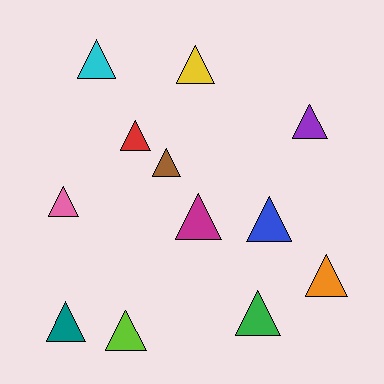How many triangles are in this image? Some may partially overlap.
There are 12 triangles.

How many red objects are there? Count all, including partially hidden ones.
There is 1 red object.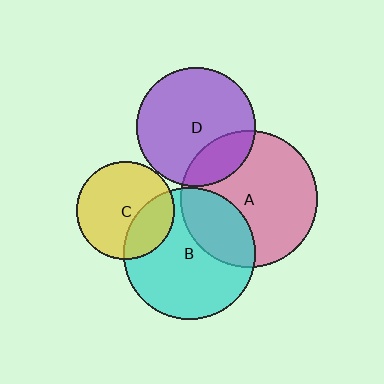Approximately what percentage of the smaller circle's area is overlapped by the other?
Approximately 30%.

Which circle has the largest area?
Circle A (pink).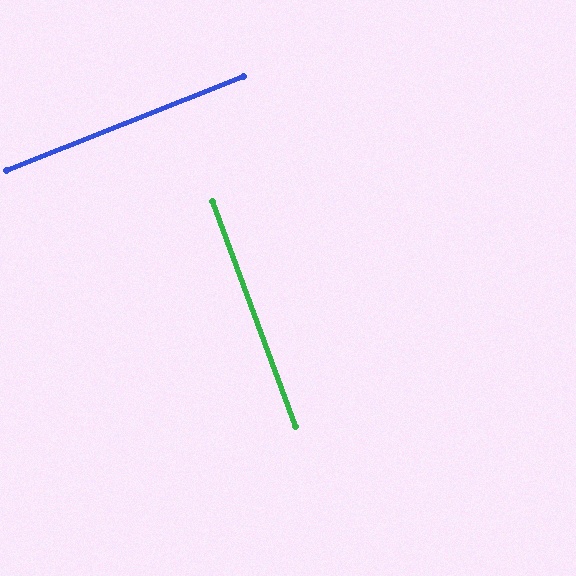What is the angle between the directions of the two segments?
Approximately 89 degrees.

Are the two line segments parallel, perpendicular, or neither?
Perpendicular — they meet at approximately 89°.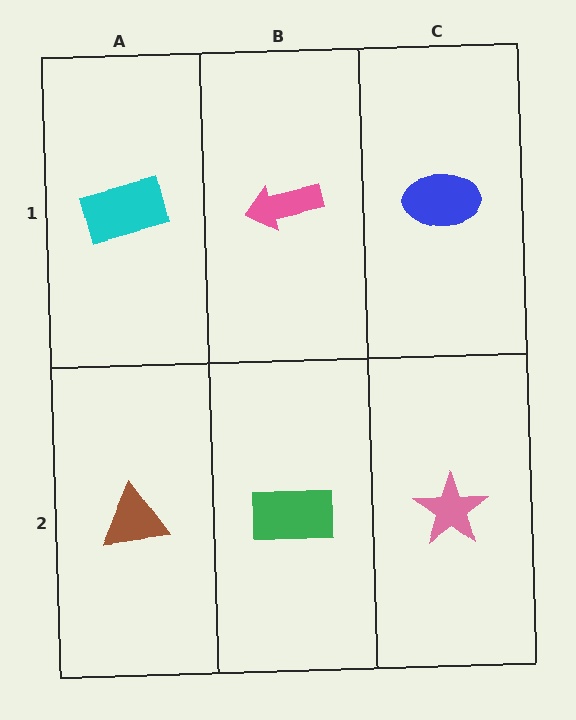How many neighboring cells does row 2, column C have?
2.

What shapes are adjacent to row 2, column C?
A blue ellipse (row 1, column C), a green rectangle (row 2, column B).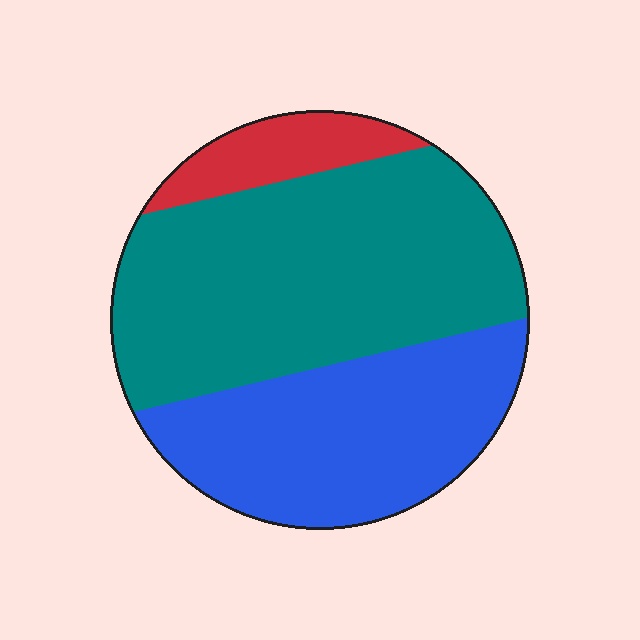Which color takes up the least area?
Red, at roughly 10%.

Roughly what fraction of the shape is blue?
Blue covers roughly 35% of the shape.